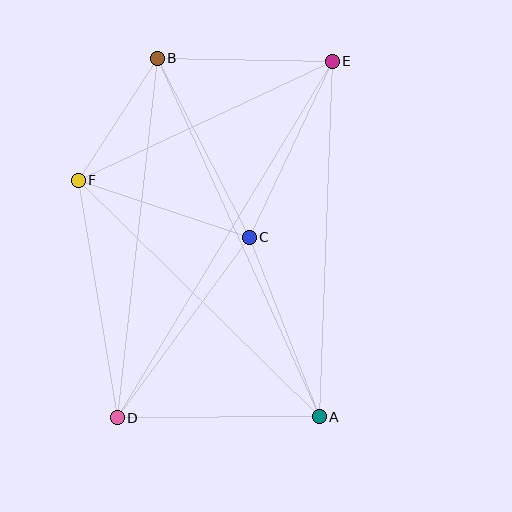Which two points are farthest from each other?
Points D and E are farthest from each other.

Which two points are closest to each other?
Points B and F are closest to each other.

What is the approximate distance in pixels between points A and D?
The distance between A and D is approximately 202 pixels.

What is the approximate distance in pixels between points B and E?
The distance between B and E is approximately 175 pixels.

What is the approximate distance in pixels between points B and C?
The distance between B and C is approximately 201 pixels.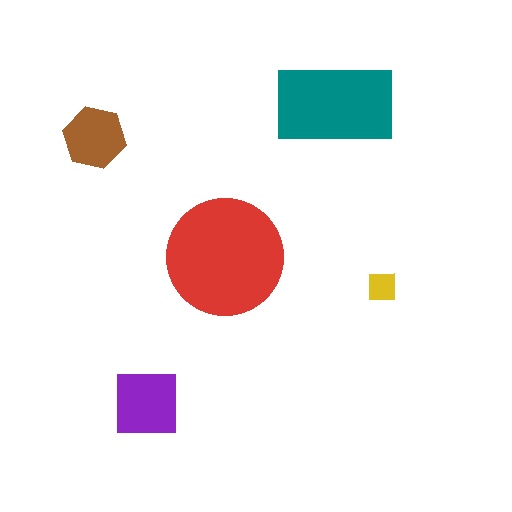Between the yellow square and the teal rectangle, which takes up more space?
The teal rectangle.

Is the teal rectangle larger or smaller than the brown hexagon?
Larger.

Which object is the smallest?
The yellow square.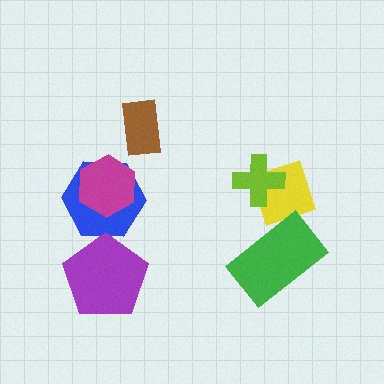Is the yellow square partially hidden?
Yes, it is partially covered by another shape.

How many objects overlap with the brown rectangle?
0 objects overlap with the brown rectangle.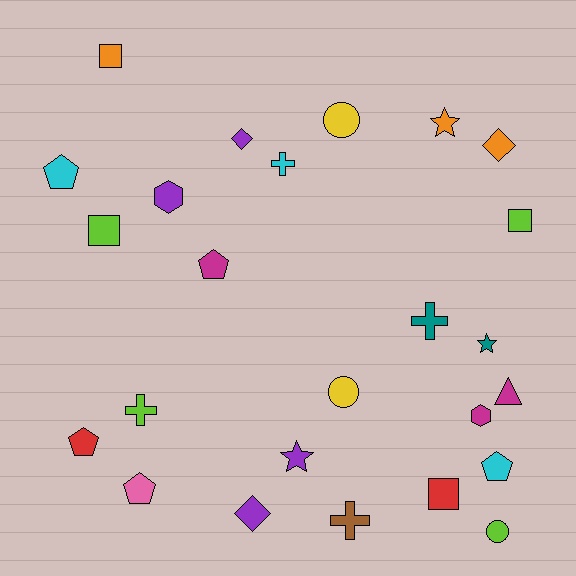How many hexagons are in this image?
There are 2 hexagons.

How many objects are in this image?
There are 25 objects.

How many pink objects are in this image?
There is 1 pink object.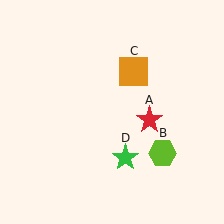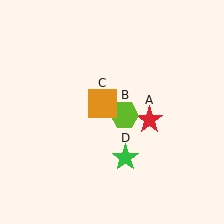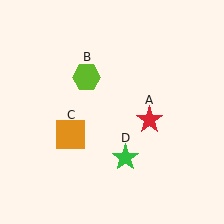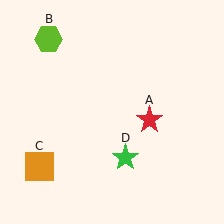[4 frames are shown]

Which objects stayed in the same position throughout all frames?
Red star (object A) and green star (object D) remained stationary.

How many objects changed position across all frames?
2 objects changed position: lime hexagon (object B), orange square (object C).